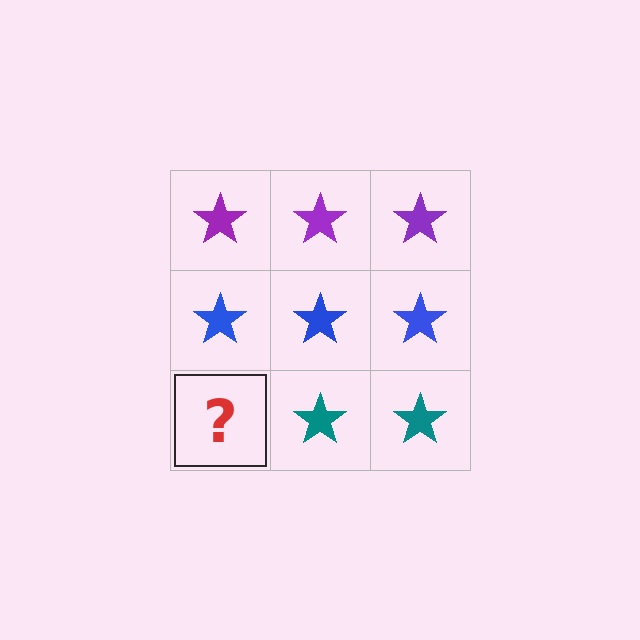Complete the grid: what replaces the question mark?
The question mark should be replaced with a teal star.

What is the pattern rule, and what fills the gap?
The rule is that each row has a consistent color. The gap should be filled with a teal star.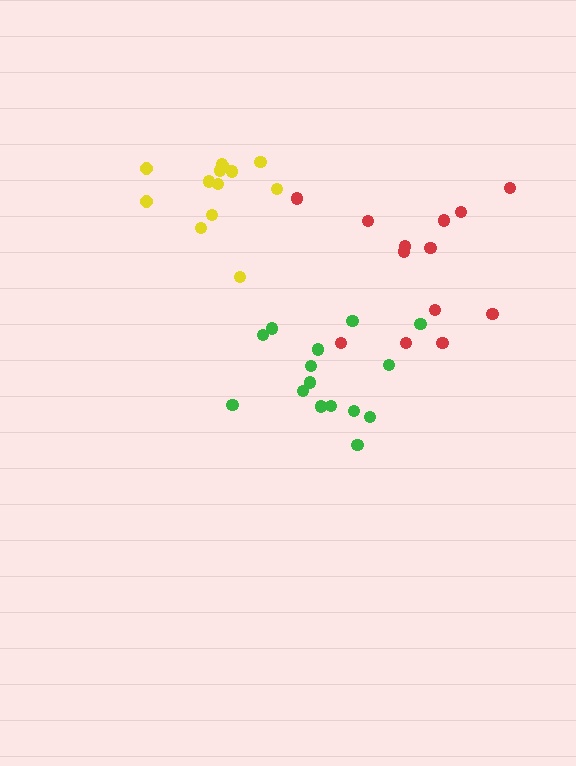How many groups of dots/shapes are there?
There are 3 groups.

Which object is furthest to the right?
The red cluster is rightmost.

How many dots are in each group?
Group 1: 13 dots, Group 2: 13 dots, Group 3: 15 dots (41 total).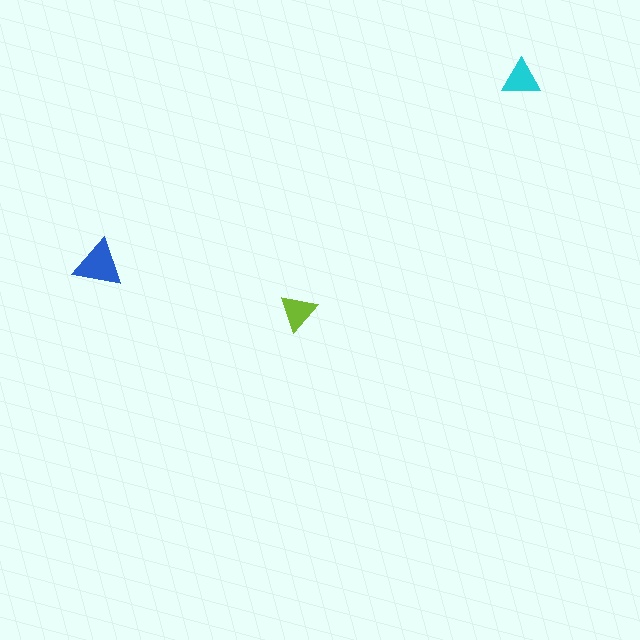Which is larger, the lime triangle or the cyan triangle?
The cyan one.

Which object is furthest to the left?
The blue triangle is leftmost.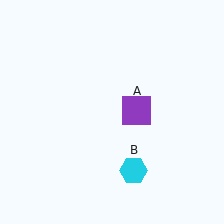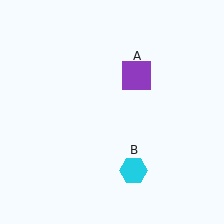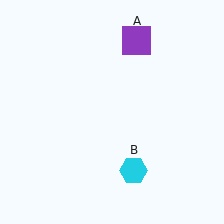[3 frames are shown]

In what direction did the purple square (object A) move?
The purple square (object A) moved up.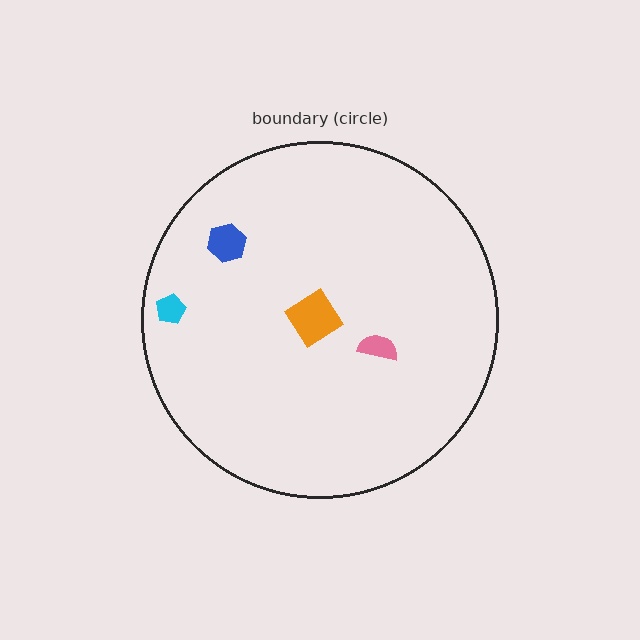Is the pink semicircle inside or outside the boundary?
Inside.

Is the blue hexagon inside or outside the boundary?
Inside.